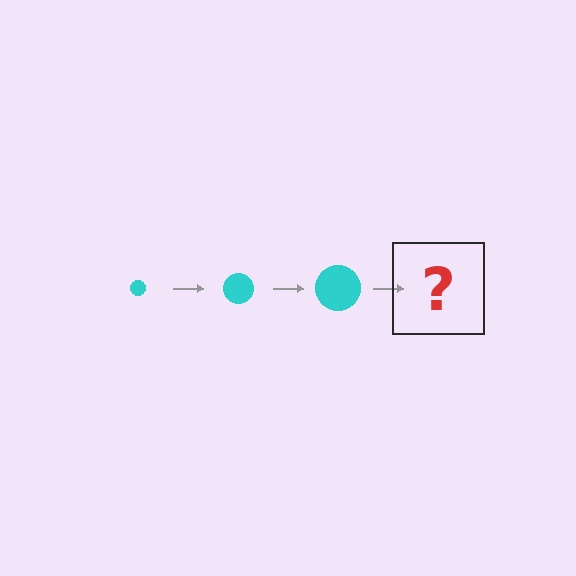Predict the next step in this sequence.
The next step is a cyan circle, larger than the previous one.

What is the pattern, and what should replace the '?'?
The pattern is that the circle gets progressively larger each step. The '?' should be a cyan circle, larger than the previous one.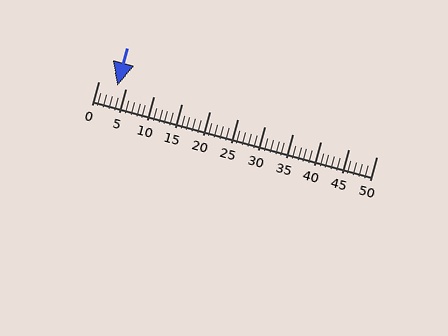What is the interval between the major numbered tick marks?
The major tick marks are spaced 5 units apart.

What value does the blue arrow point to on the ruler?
The blue arrow points to approximately 3.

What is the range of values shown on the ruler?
The ruler shows values from 0 to 50.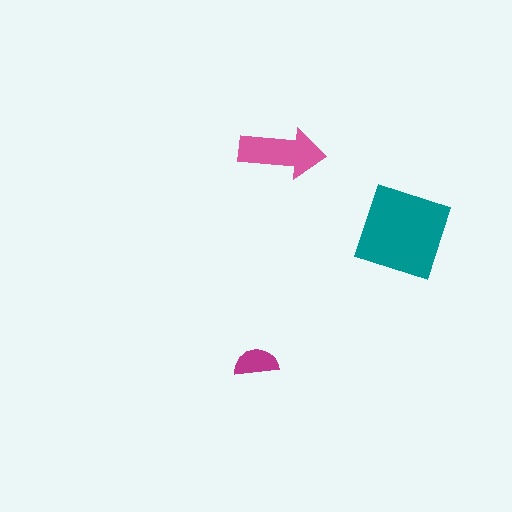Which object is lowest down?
The magenta semicircle is bottommost.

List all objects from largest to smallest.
The teal square, the pink arrow, the magenta semicircle.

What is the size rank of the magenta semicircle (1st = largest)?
3rd.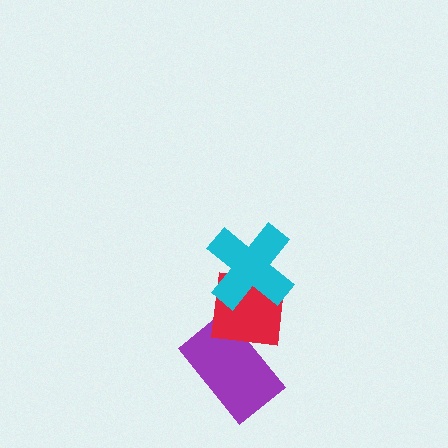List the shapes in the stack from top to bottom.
From top to bottom: the cyan cross, the red square, the purple rectangle.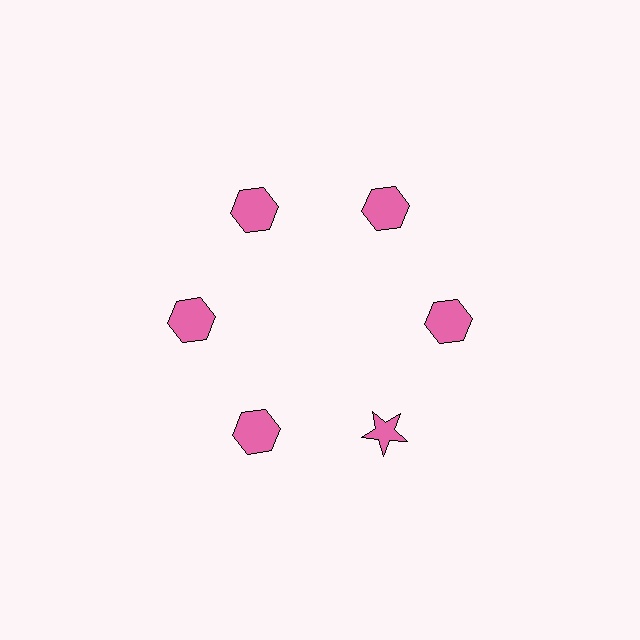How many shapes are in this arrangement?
There are 6 shapes arranged in a ring pattern.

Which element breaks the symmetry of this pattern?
The pink star at roughly the 5 o'clock position breaks the symmetry. All other shapes are pink hexagons.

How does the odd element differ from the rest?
It has a different shape: star instead of hexagon.